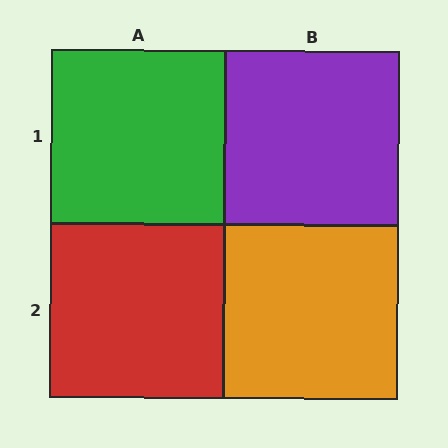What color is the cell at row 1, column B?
Purple.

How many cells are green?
1 cell is green.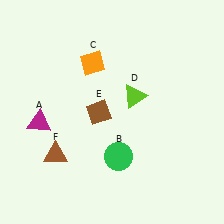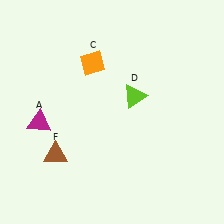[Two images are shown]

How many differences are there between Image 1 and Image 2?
There are 2 differences between the two images.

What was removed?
The brown diamond (E), the green circle (B) were removed in Image 2.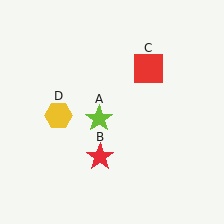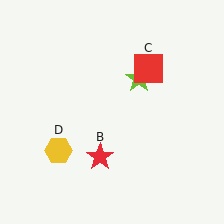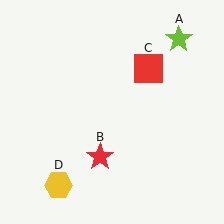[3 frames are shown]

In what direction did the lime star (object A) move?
The lime star (object A) moved up and to the right.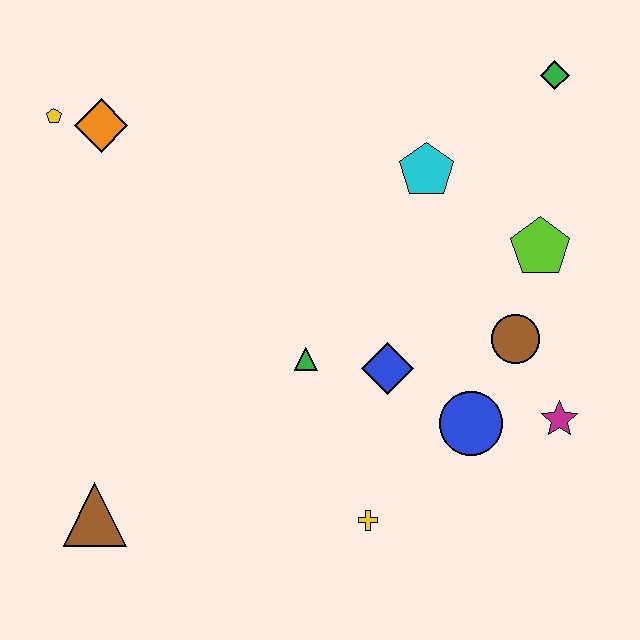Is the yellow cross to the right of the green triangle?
Yes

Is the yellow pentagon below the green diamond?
Yes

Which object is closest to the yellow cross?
The blue circle is closest to the yellow cross.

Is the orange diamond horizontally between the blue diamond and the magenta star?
No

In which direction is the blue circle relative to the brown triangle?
The blue circle is to the right of the brown triangle.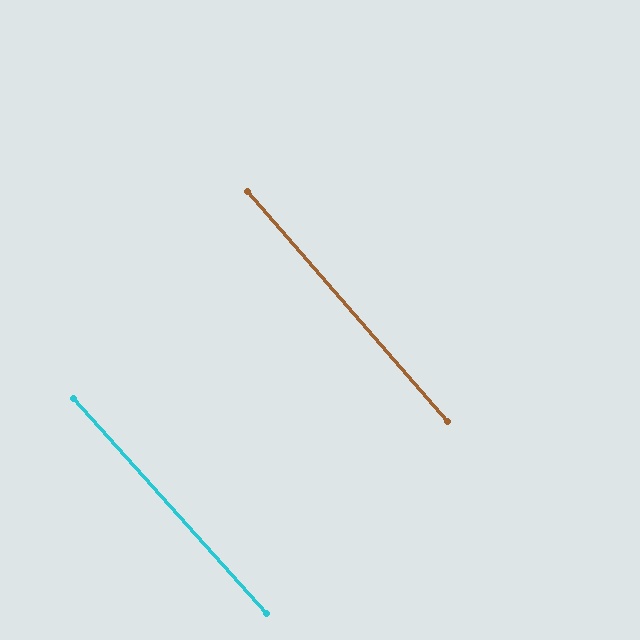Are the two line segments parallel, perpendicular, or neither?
Parallel — their directions differ by only 0.8°.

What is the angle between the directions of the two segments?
Approximately 1 degree.